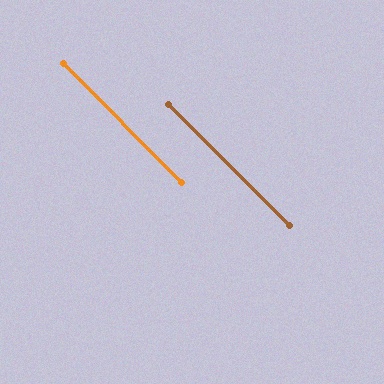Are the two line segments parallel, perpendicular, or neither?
Parallel — their directions differ by only 0.0°.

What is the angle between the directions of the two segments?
Approximately 0 degrees.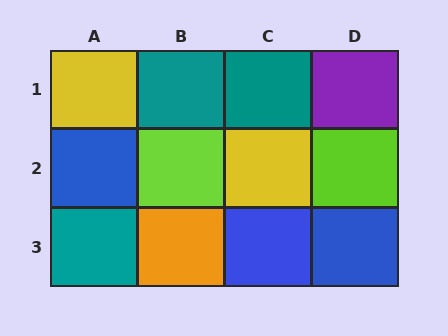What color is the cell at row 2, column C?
Yellow.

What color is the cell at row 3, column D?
Blue.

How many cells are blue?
3 cells are blue.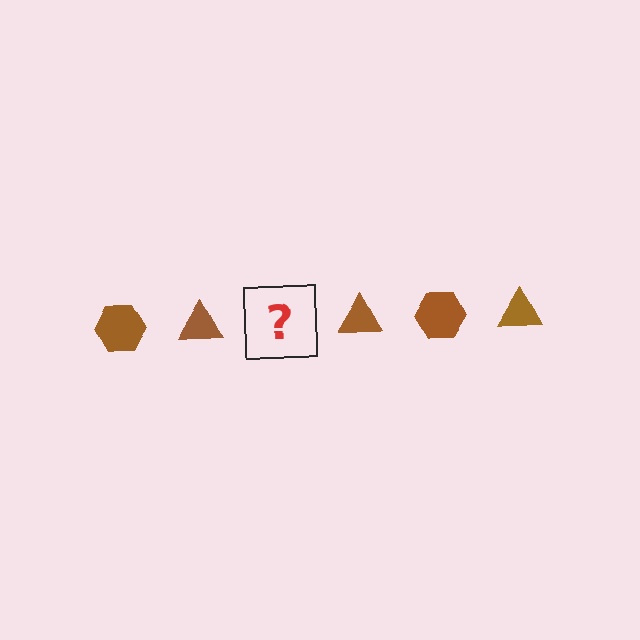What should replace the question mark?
The question mark should be replaced with a brown hexagon.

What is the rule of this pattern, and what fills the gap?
The rule is that the pattern cycles through hexagon, triangle shapes in brown. The gap should be filled with a brown hexagon.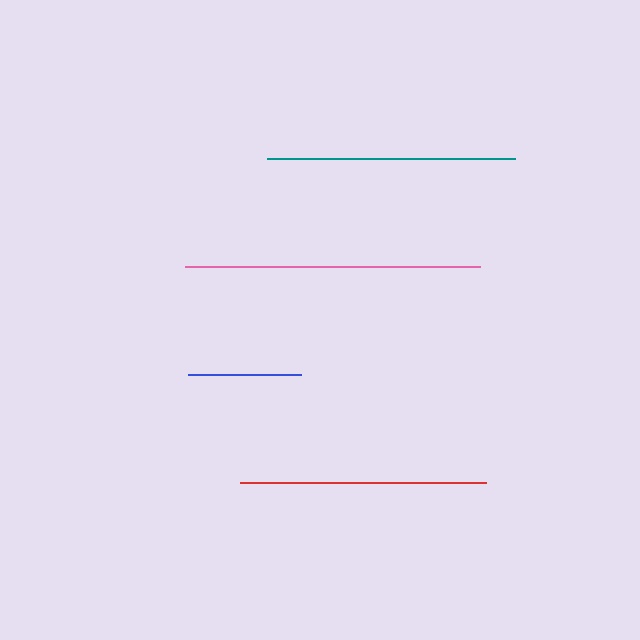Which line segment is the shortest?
The blue line is the shortest at approximately 113 pixels.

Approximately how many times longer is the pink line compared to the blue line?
The pink line is approximately 2.6 times the length of the blue line.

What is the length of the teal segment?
The teal segment is approximately 248 pixels long.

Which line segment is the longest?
The pink line is the longest at approximately 296 pixels.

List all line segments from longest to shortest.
From longest to shortest: pink, teal, red, blue.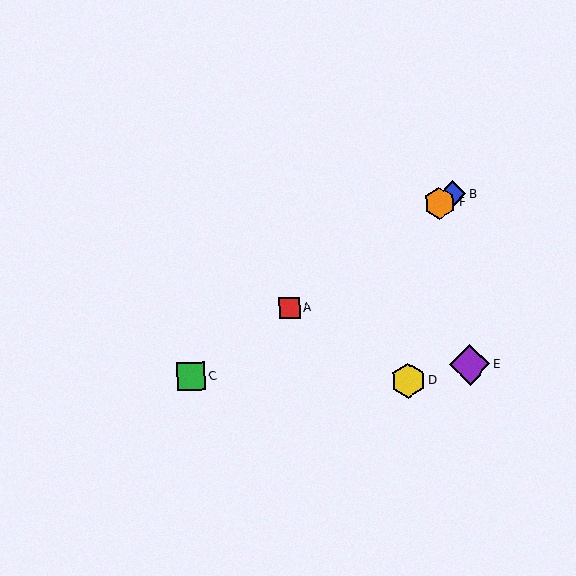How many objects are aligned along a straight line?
4 objects (A, B, C, F) are aligned along a straight line.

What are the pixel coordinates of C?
Object C is at (191, 376).